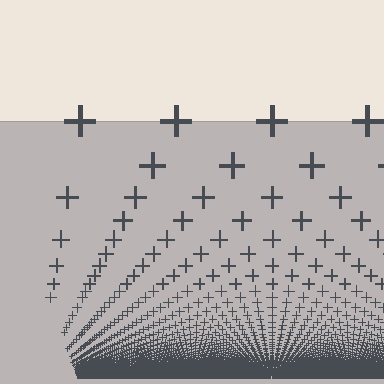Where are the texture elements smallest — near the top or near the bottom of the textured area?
Near the bottom.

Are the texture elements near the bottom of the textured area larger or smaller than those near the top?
Smaller. The gradient is inverted — elements near the bottom are smaller and denser.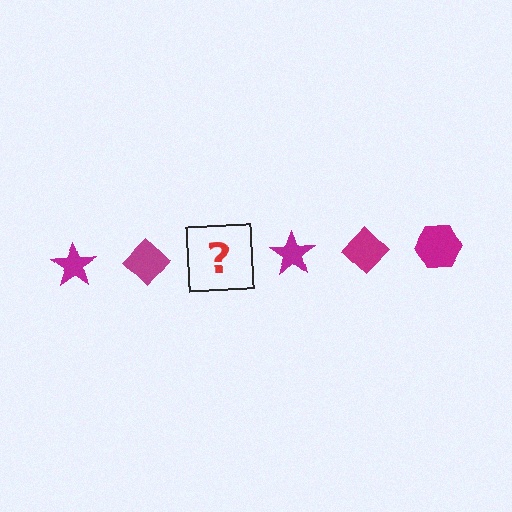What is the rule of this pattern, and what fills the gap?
The rule is that the pattern cycles through star, diamond, hexagon shapes in magenta. The gap should be filled with a magenta hexagon.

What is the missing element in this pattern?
The missing element is a magenta hexagon.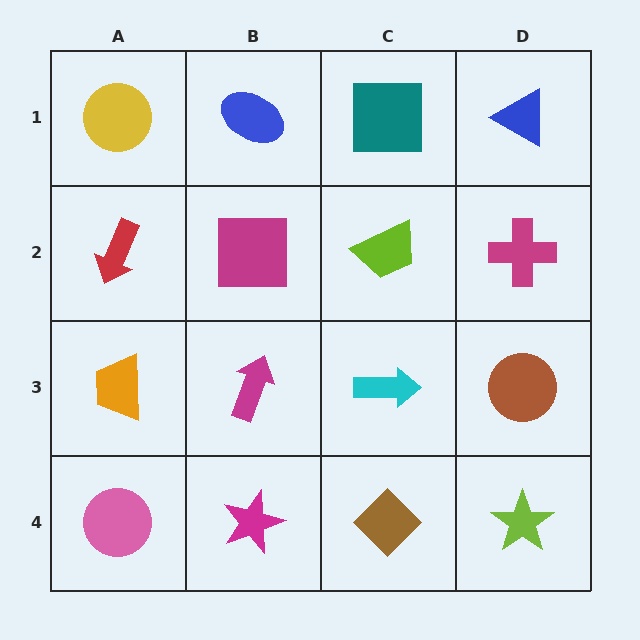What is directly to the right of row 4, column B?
A brown diamond.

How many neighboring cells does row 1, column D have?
2.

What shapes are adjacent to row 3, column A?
A red arrow (row 2, column A), a pink circle (row 4, column A), a magenta arrow (row 3, column B).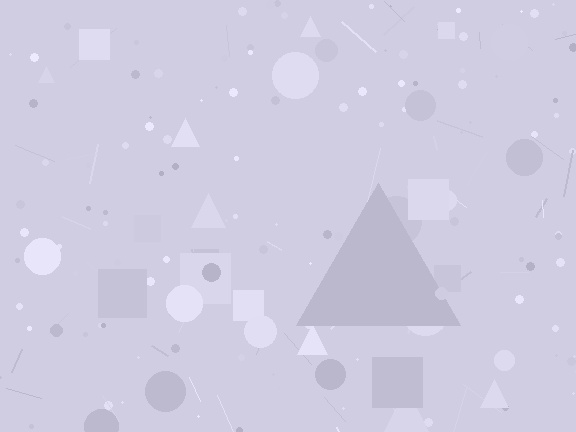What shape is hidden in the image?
A triangle is hidden in the image.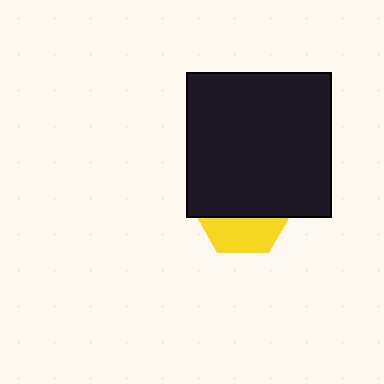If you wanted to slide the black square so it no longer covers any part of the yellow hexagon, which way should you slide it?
Slide it up — that is the most direct way to separate the two shapes.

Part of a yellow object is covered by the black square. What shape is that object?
It is a hexagon.